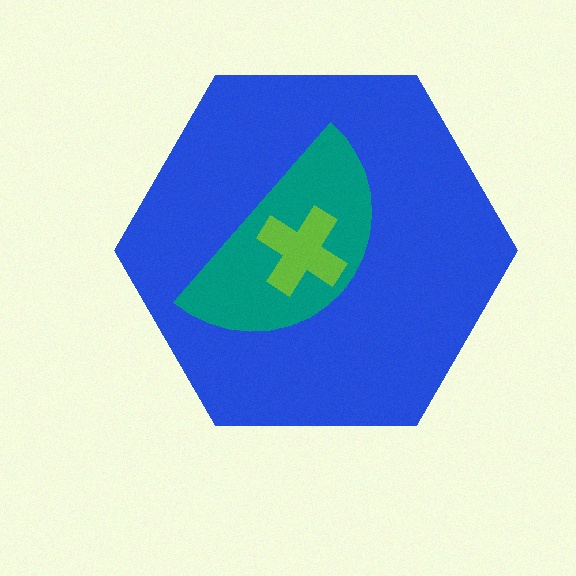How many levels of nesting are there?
3.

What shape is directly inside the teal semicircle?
The lime cross.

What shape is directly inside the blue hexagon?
The teal semicircle.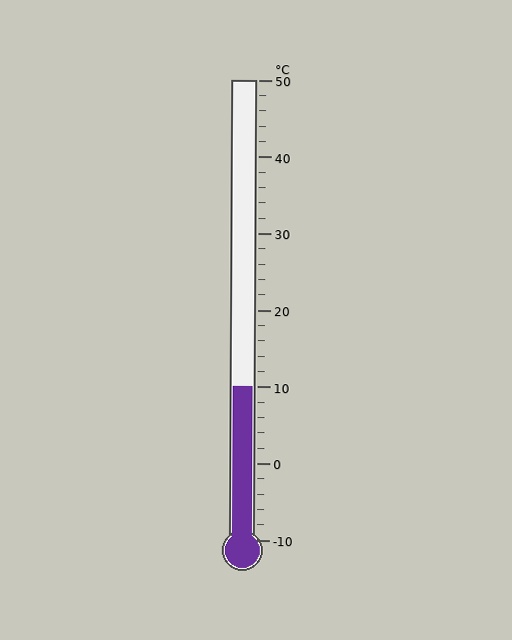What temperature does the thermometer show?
The thermometer shows approximately 10°C.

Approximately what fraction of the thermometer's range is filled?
The thermometer is filled to approximately 35% of its range.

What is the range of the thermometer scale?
The thermometer scale ranges from -10°C to 50°C.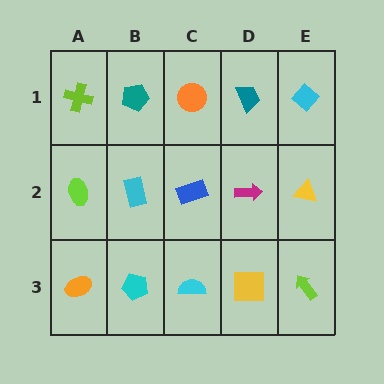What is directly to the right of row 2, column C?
A magenta arrow.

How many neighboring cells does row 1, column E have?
2.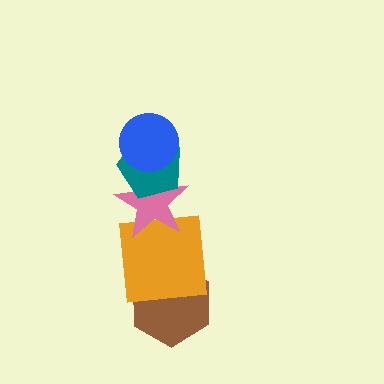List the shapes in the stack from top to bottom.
From top to bottom: the blue circle, the teal pentagon, the pink star, the orange square, the brown hexagon.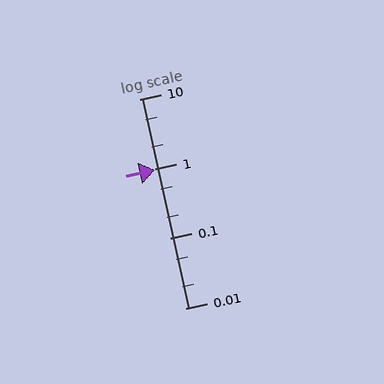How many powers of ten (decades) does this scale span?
The scale spans 3 decades, from 0.01 to 10.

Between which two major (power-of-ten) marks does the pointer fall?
The pointer is between 0.1 and 1.